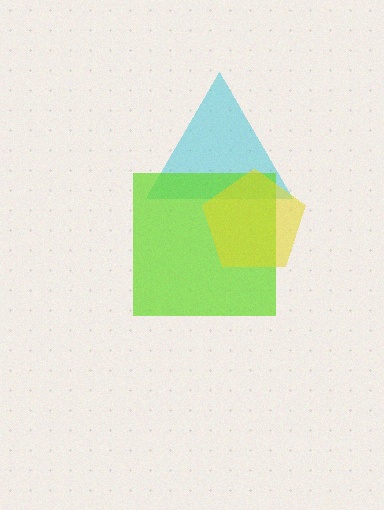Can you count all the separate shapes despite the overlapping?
Yes, there are 3 separate shapes.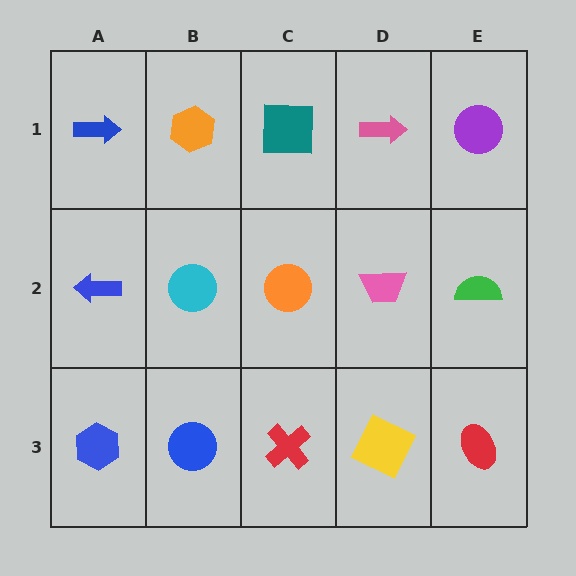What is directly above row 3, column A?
A blue arrow.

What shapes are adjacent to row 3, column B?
A cyan circle (row 2, column B), a blue hexagon (row 3, column A), a red cross (row 3, column C).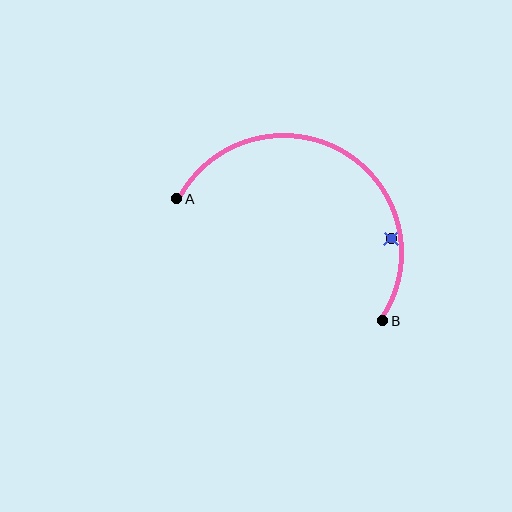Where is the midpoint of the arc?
The arc midpoint is the point on the curve farthest from the straight line joining A and B. It sits above that line.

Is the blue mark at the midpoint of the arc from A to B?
No — the blue mark does not lie on the arc at all. It sits slightly inside the curve.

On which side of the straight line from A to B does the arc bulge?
The arc bulges above the straight line connecting A and B.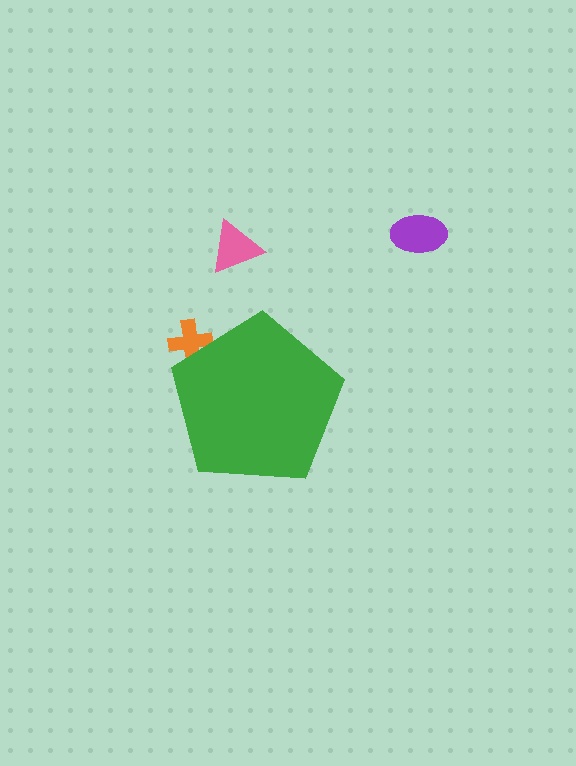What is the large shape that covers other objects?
A green pentagon.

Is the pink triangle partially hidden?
No, the pink triangle is fully visible.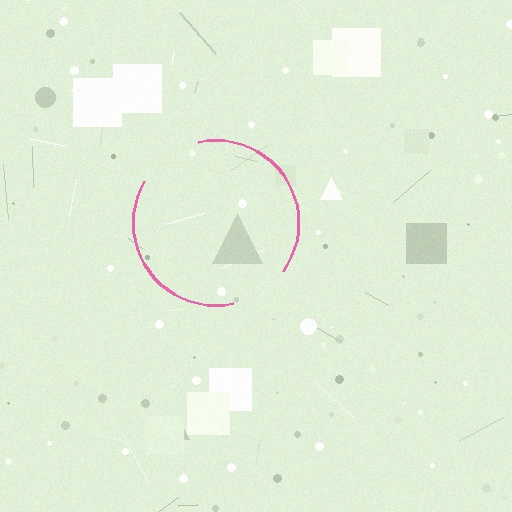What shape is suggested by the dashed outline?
The dashed outline suggests a circle.